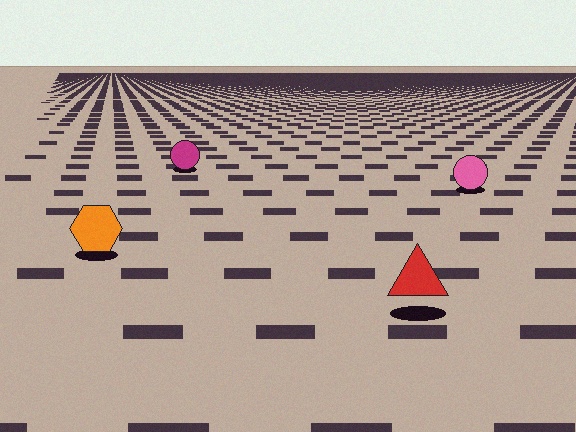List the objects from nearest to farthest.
From nearest to farthest: the red triangle, the orange hexagon, the pink circle, the magenta circle.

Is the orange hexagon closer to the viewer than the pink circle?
Yes. The orange hexagon is closer — you can tell from the texture gradient: the ground texture is coarser near it.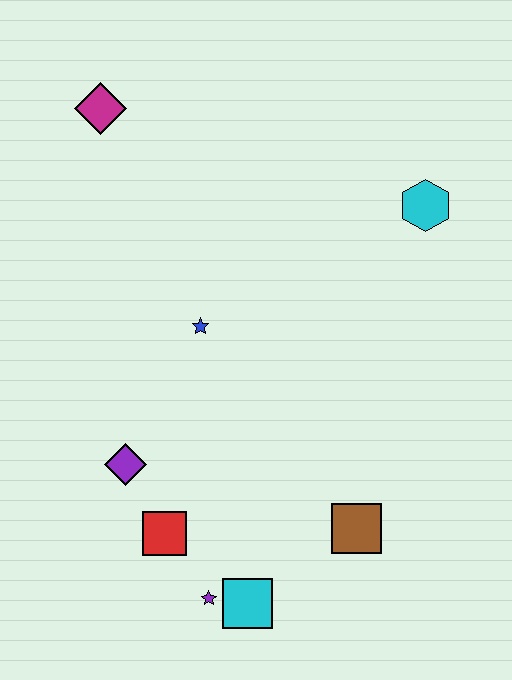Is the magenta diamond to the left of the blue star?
Yes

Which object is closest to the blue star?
The purple diamond is closest to the blue star.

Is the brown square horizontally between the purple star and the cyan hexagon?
Yes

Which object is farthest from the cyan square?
The magenta diamond is farthest from the cyan square.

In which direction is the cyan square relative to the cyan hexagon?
The cyan square is below the cyan hexagon.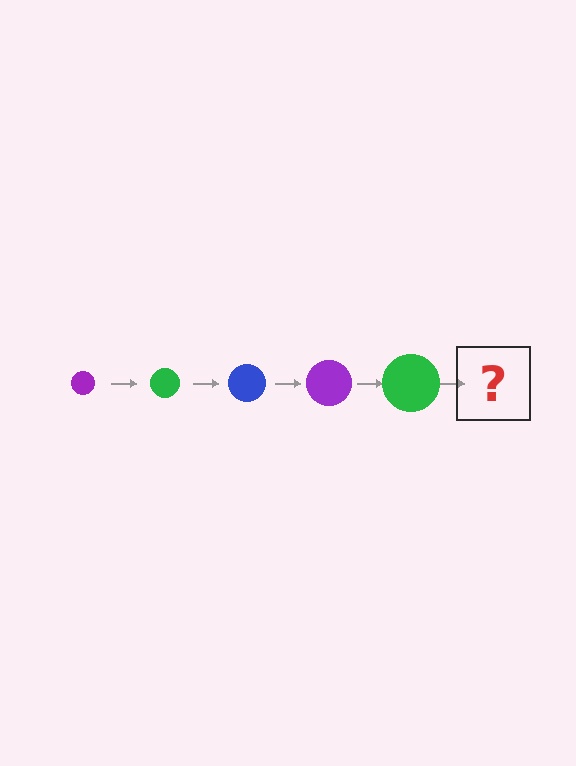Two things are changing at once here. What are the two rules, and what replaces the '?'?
The two rules are that the circle grows larger each step and the color cycles through purple, green, and blue. The '?' should be a blue circle, larger than the previous one.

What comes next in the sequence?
The next element should be a blue circle, larger than the previous one.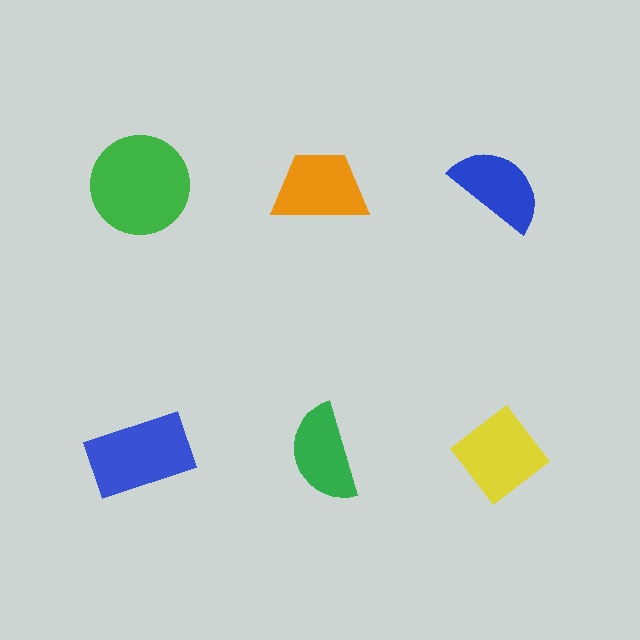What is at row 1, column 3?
A blue semicircle.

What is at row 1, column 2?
An orange trapezoid.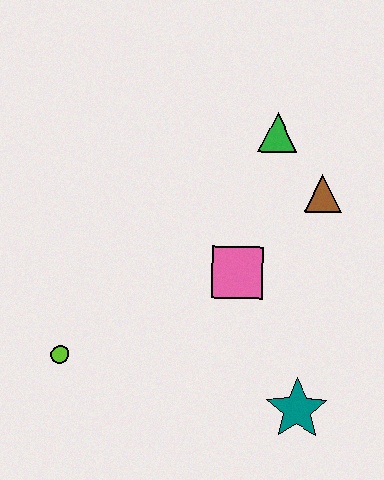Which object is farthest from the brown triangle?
The lime circle is farthest from the brown triangle.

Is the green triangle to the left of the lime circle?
No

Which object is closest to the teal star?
The pink square is closest to the teal star.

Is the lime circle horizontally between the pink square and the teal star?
No